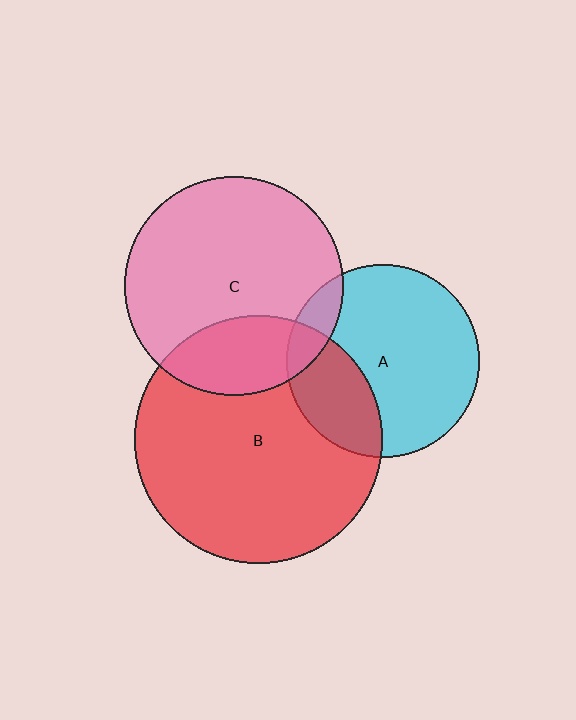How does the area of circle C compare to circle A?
Approximately 1.3 times.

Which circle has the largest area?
Circle B (red).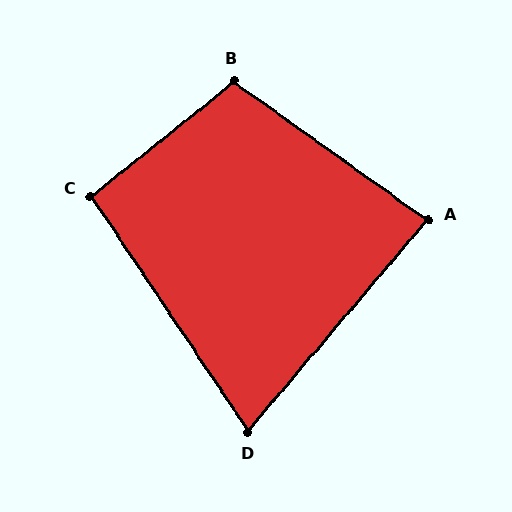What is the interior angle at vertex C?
Approximately 95 degrees (approximately right).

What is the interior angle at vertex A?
Approximately 85 degrees (approximately right).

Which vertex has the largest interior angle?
B, at approximately 106 degrees.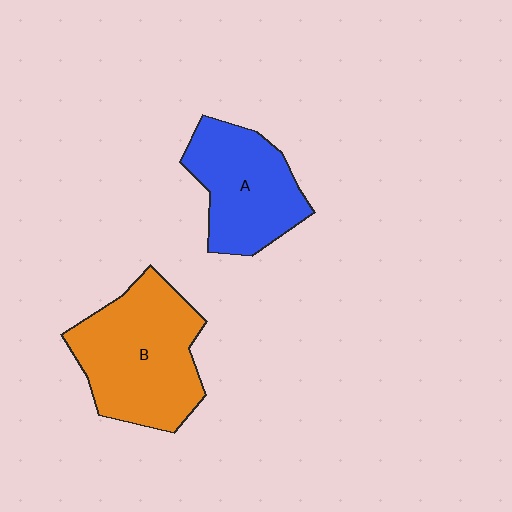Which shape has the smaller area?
Shape A (blue).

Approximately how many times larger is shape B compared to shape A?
Approximately 1.3 times.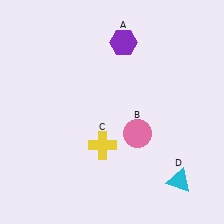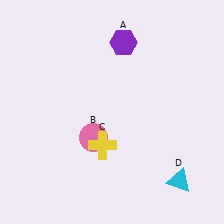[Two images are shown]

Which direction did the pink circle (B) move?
The pink circle (B) moved left.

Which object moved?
The pink circle (B) moved left.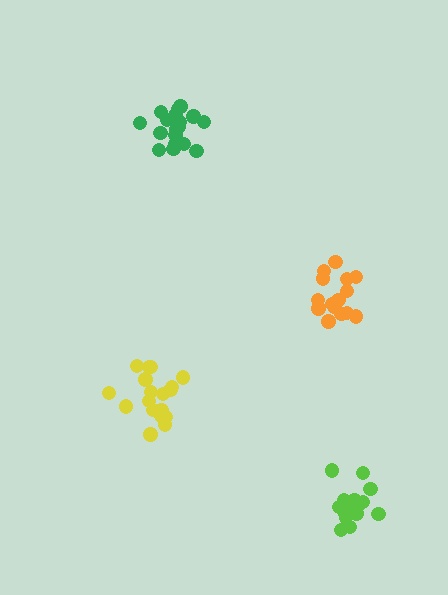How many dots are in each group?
Group 1: 18 dots, Group 2: 19 dots, Group 3: 15 dots, Group 4: 15 dots (67 total).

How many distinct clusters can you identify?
There are 4 distinct clusters.